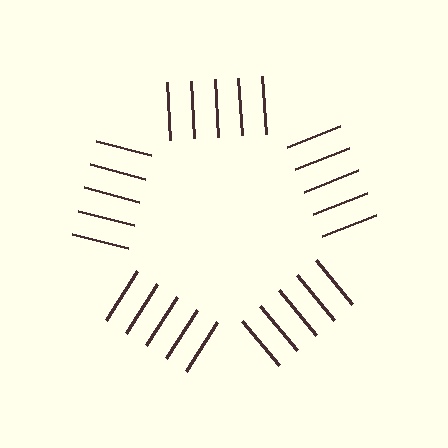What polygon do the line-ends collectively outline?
An illusory pentagon — the line segments terminate on its edges but no continuous stroke is drawn.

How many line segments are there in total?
25 — 5 along each of the 5 edges.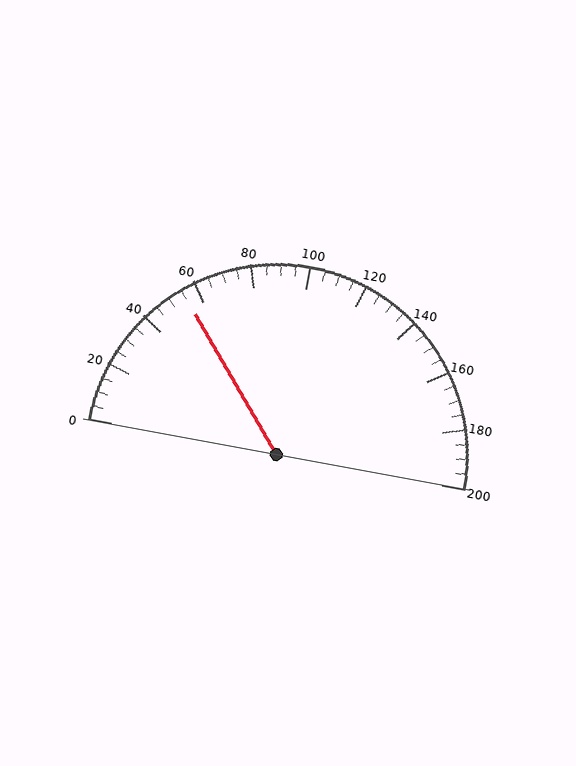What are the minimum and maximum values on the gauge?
The gauge ranges from 0 to 200.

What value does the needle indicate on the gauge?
The needle indicates approximately 55.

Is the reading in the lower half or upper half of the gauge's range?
The reading is in the lower half of the range (0 to 200).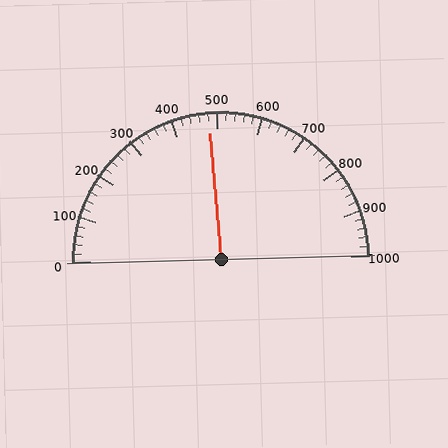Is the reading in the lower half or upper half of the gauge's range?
The reading is in the lower half of the range (0 to 1000).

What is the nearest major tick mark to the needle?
The nearest major tick mark is 500.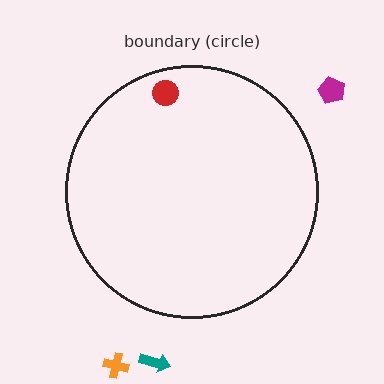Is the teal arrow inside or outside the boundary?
Outside.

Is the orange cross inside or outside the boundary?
Outside.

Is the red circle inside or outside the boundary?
Inside.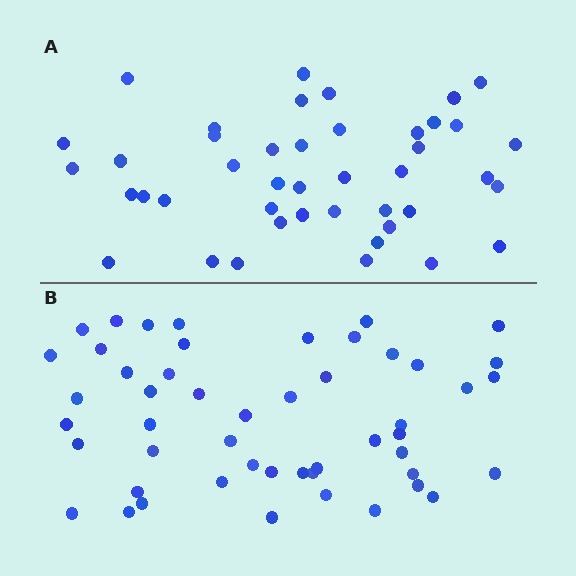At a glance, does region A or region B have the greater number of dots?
Region B (the bottom region) has more dots.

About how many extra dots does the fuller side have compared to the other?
Region B has roughly 8 or so more dots than region A.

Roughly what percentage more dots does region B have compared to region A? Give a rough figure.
About 15% more.